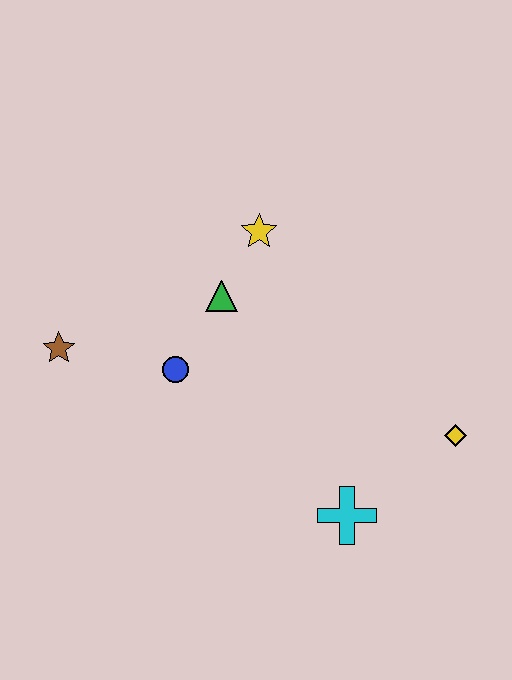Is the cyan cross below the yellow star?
Yes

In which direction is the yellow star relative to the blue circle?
The yellow star is above the blue circle.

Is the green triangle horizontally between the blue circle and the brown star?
No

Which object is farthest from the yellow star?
The cyan cross is farthest from the yellow star.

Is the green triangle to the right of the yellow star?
No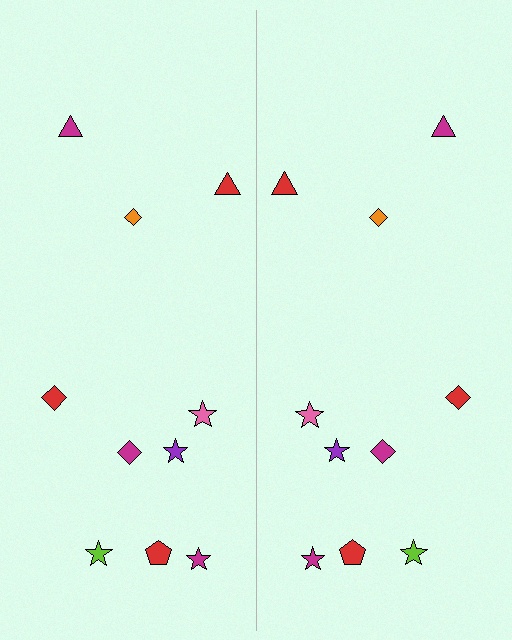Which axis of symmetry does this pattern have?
The pattern has a vertical axis of symmetry running through the center of the image.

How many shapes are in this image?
There are 20 shapes in this image.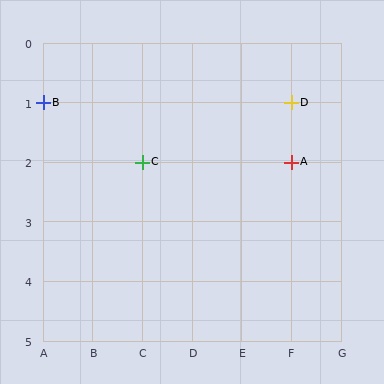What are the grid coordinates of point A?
Point A is at grid coordinates (F, 2).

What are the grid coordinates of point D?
Point D is at grid coordinates (F, 1).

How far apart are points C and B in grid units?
Points C and B are 2 columns and 1 row apart (about 2.2 grid units diagonally).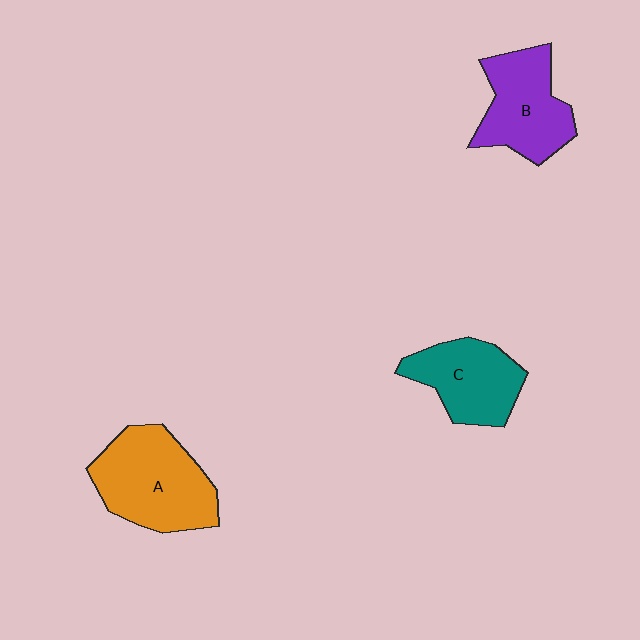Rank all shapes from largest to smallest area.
From largest to smallest: A (orange), B (purple), C (teal).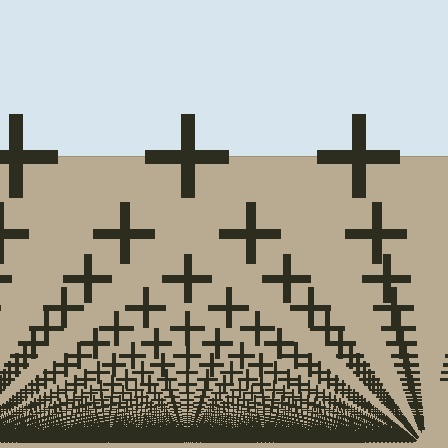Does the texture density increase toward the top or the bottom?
Density increases toward the bottom.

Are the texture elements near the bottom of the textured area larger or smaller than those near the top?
Smaller. The gradient is inverted — elements near the bottom are smaller and denser.